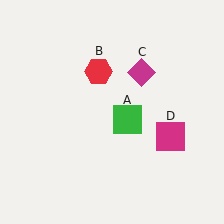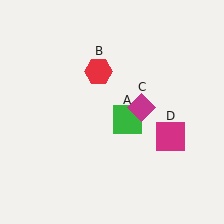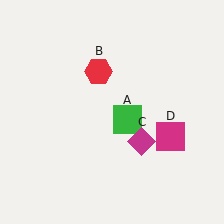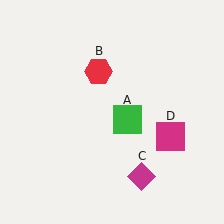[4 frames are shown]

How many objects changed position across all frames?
1 object changed position: magenta diamond (object C).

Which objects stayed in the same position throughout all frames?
Green square (object A) and red hexagon (object B) and magenta square (object D) remained stationary.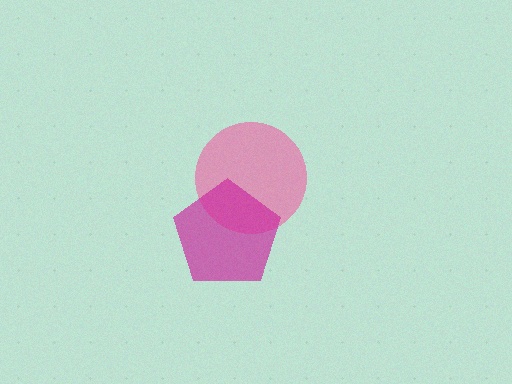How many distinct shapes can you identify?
There are 2 distinct shapes: a pink circle, a magenta pentagon.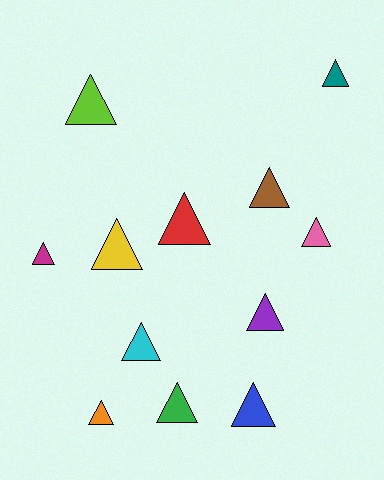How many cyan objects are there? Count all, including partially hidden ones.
There is 1 cyan object.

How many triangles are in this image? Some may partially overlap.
There are 12 triangles.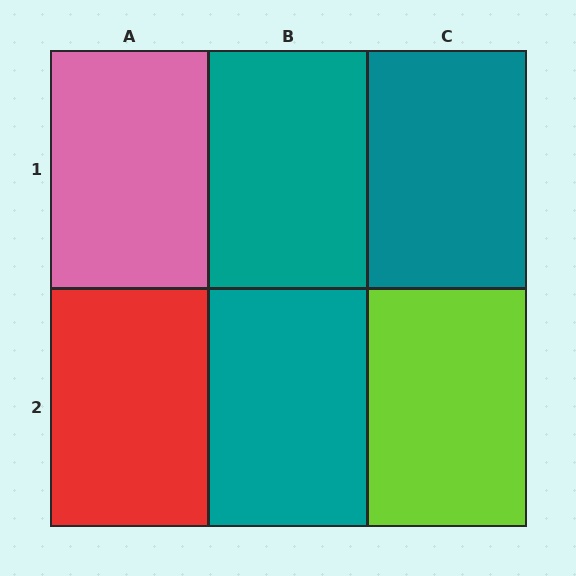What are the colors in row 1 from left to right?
Pink, teal, teal.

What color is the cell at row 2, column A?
Red.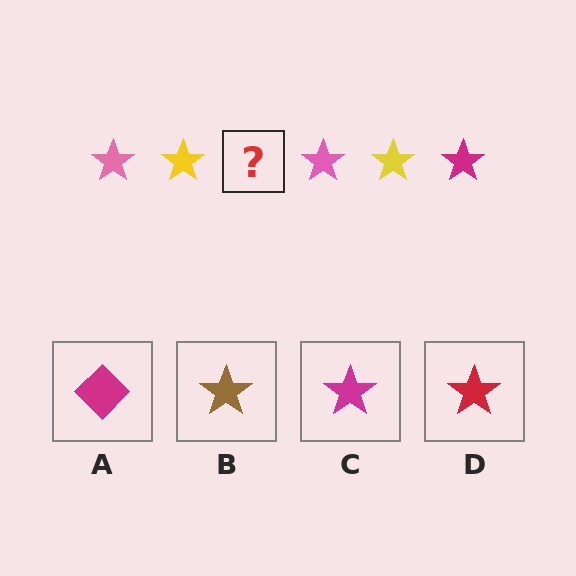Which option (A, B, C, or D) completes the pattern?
C.